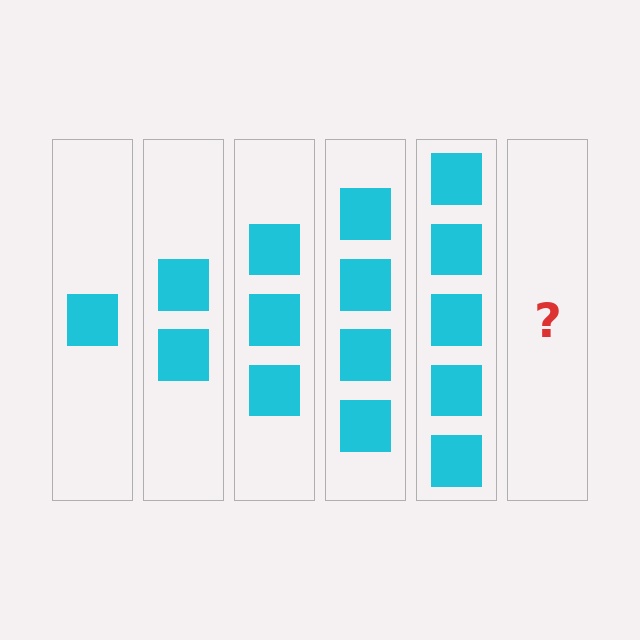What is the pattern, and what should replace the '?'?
The pattern is that each step adds one more square. The '?' should be 6 squares.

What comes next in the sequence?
The next element should be 6 squares.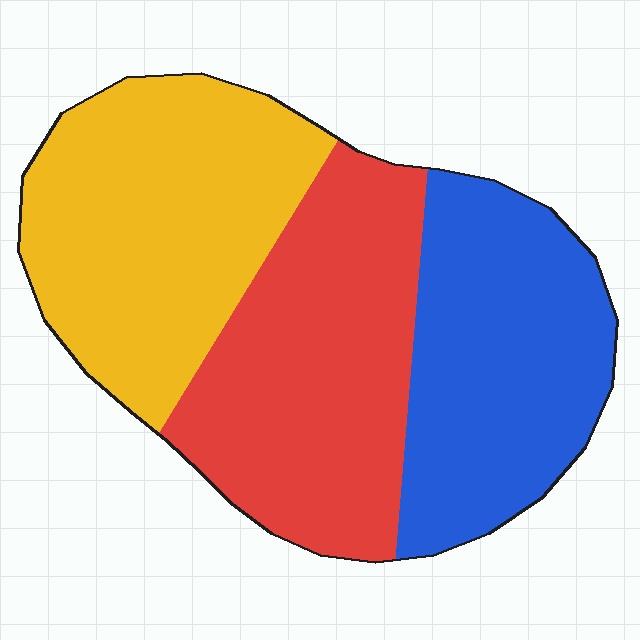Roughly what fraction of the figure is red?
Red covers around 35% of the figure.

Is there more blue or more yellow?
Yellow.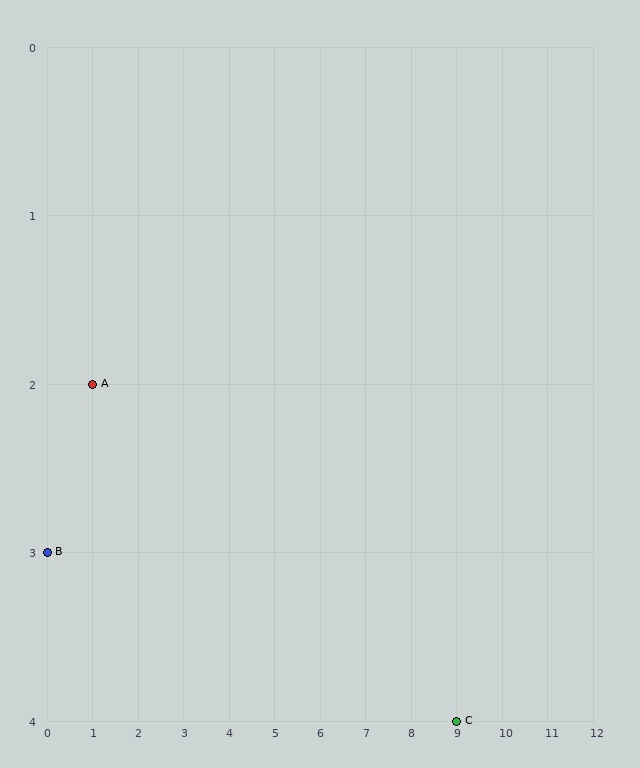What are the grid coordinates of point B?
Point B is at grid coordinates (0, 3).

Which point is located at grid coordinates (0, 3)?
Point B is at (0, 3).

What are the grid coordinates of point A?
Point A is at grid coordinates (1, 2).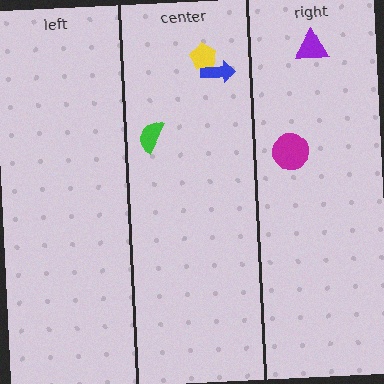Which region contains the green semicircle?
The center region.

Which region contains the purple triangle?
The right region.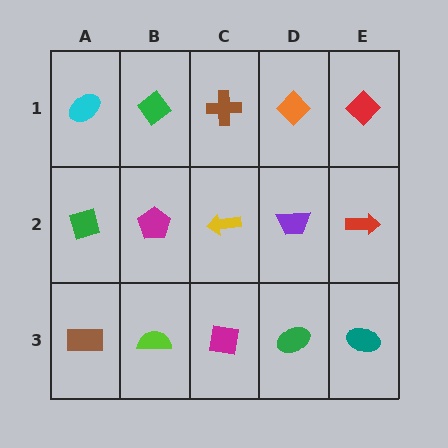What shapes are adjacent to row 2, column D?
An orange diamond (row 1, column D), a green ellipse (row 3, column D), a yellow arrow (row 2, column C), a red arrow (row 2, column E).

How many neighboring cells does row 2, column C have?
4.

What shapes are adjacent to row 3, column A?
A green diamond (row 2, column A), a lime semicircle (row 3, column B).